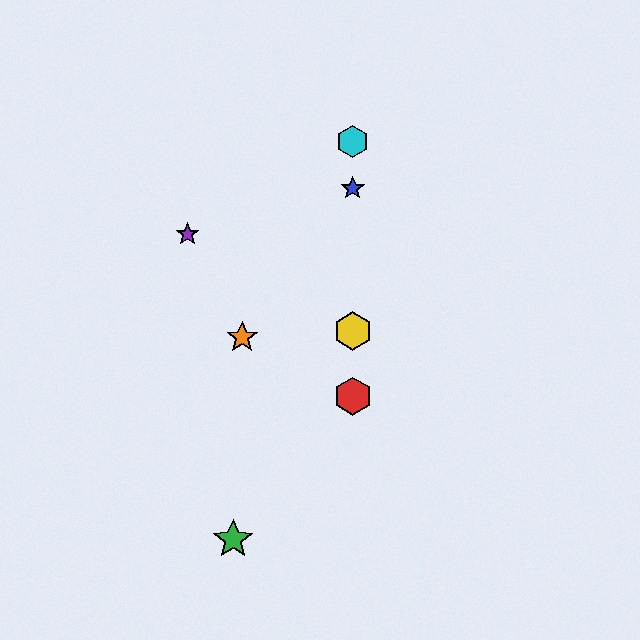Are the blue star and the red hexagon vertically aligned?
Yes, both are at x≈353.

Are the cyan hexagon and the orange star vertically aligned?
No, the cyan hexagon is at x≈353 and the orange star is at x≈242.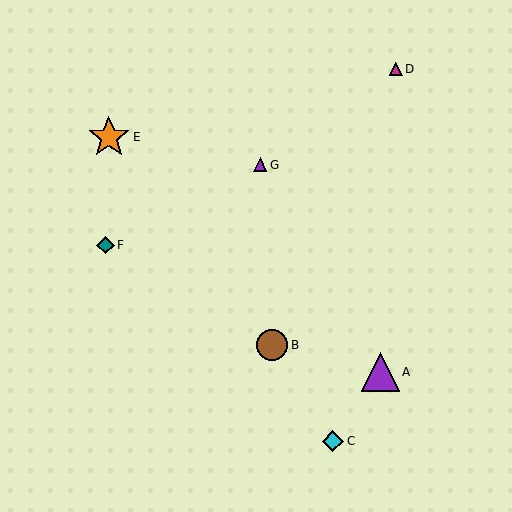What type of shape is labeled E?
Shape E is an orange star.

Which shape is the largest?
The orange star (labeled E) is the largest.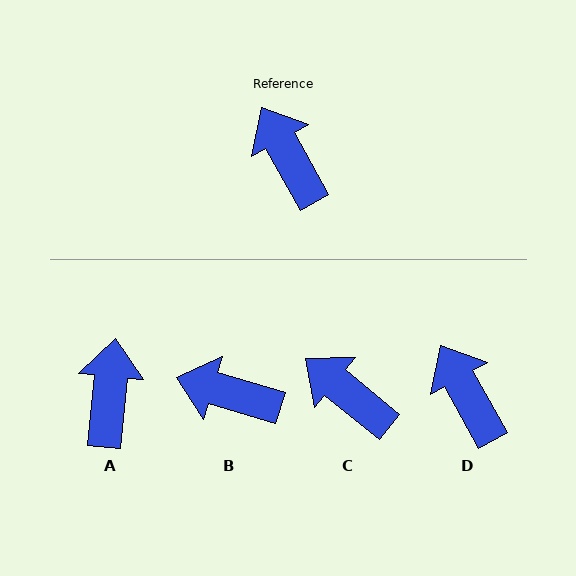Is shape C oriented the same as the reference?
No, it is off by about 22 degrees.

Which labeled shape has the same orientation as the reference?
D.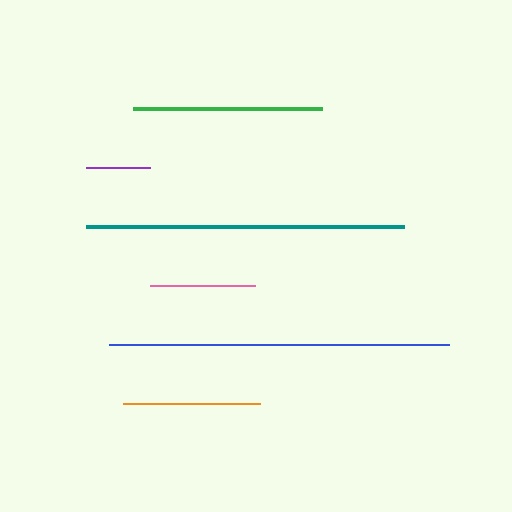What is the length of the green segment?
The green segment is approximately 189 pixels long.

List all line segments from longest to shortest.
From longest to shortest: blue, teal, green, orange, pink, purple.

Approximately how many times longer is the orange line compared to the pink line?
The orange line is approximately 1.3 times the length of the pink line.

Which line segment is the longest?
The blue line is the longest at approximately 340 pixels.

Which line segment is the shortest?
The purple line is the shortest at approximately 64 pixels.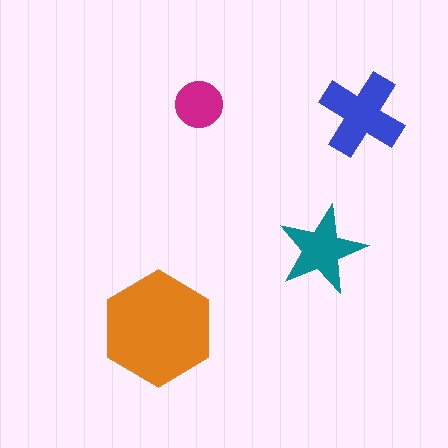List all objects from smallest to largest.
The magenta circle, the teal star, the blue cross, the orange hexagon.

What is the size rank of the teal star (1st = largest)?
3rd.